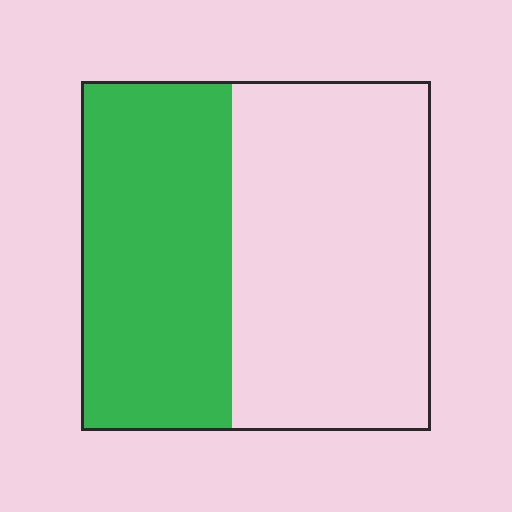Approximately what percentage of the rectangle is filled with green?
Approximately 45%.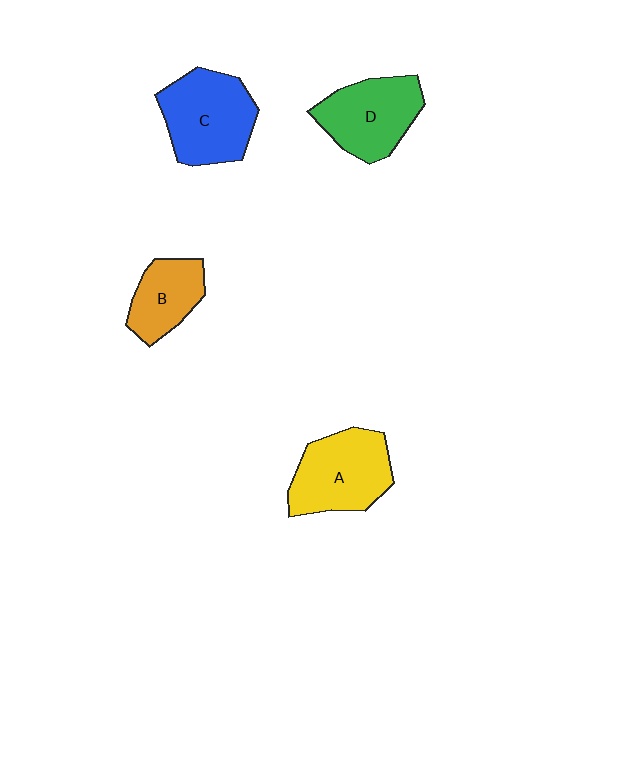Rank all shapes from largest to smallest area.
From largest to smallest: C (blue), A (yellow), D (green), B (orange).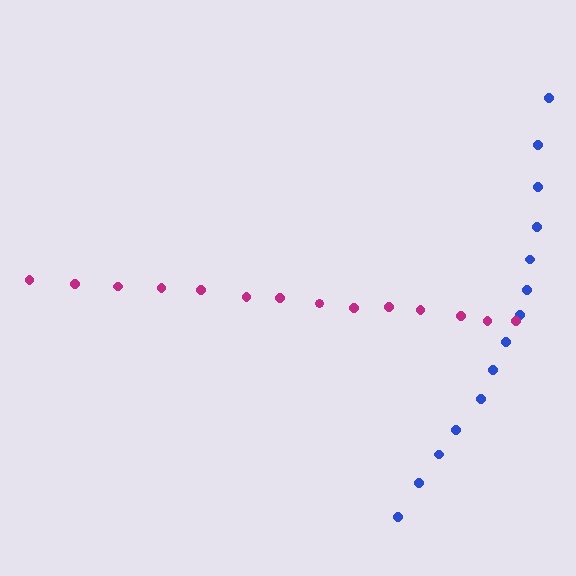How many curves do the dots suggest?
There are 2 distinct paths.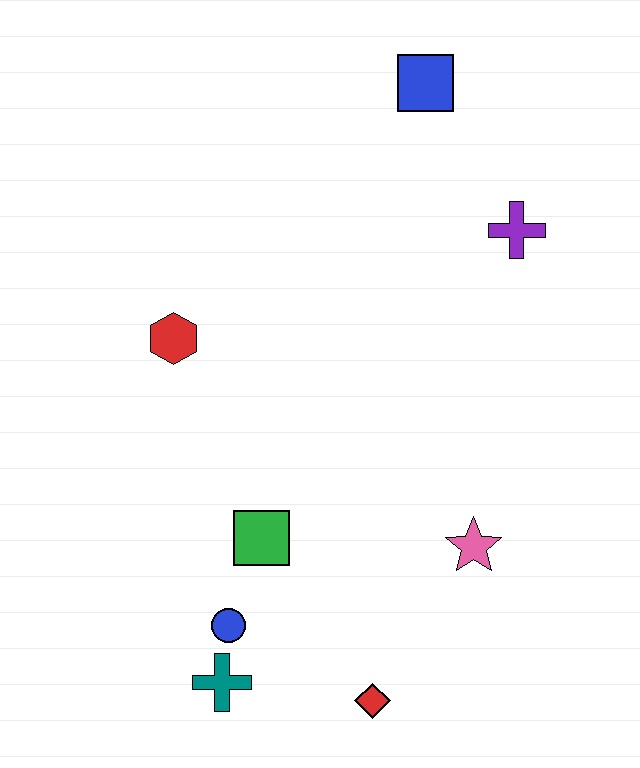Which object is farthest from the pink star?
The blue square is farthest from the pink star.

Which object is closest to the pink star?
The red diamond is closest to the pink star.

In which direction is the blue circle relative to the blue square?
The blue circle is below the blue square.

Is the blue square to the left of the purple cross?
Yes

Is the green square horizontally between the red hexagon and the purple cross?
Yes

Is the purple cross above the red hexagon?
Yes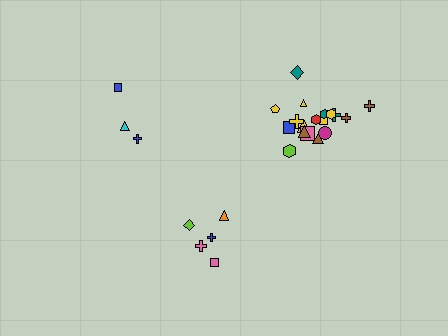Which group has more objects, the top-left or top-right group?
The top-right group.